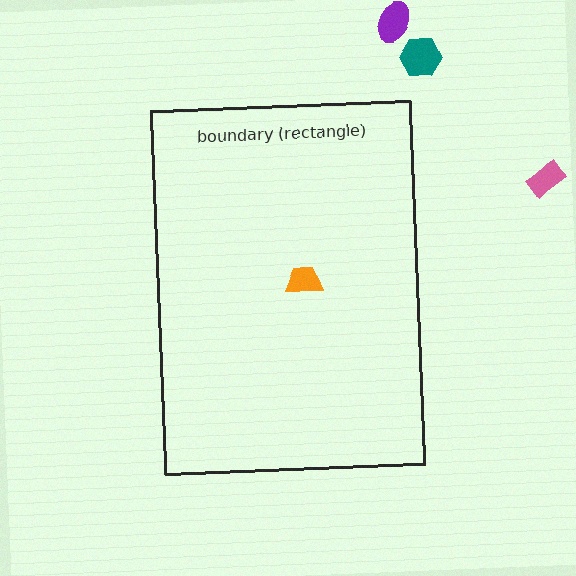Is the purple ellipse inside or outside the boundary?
Outside.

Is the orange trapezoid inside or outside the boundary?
Inside.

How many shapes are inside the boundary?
1 inside, 3 outside.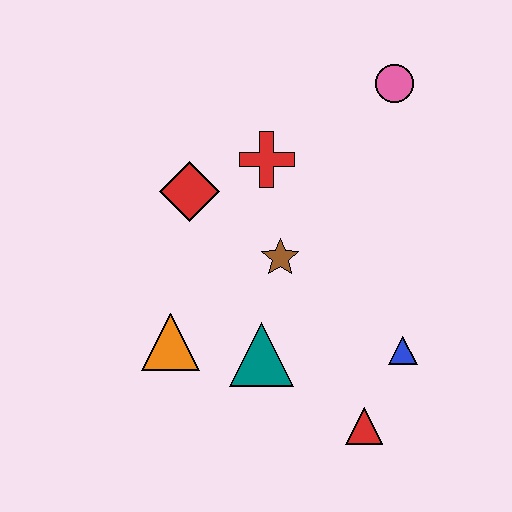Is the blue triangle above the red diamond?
No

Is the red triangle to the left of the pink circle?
Yes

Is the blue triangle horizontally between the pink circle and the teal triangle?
No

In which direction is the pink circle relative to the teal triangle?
The pink circle is above the teal triangle.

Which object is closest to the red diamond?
The red cross is closest to the red diamond.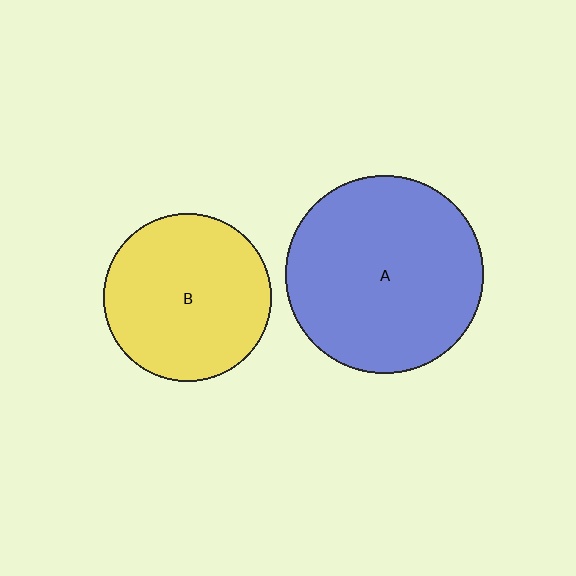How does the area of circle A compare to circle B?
Approximately 1.4 times.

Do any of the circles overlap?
No, none of the circles overlap.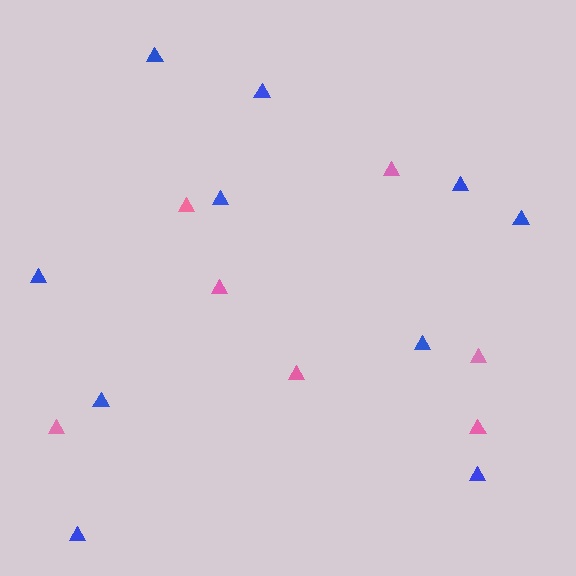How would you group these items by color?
There are 2 groups: one group of blue triangles (10) and one group of pink triangles (7).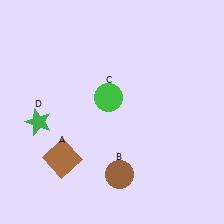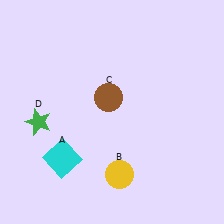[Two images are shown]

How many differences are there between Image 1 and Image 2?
There are 3 differences between the two images.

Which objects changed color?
A changed from brown to cyan. B changed from brown to yellow. C changed from green to brown.